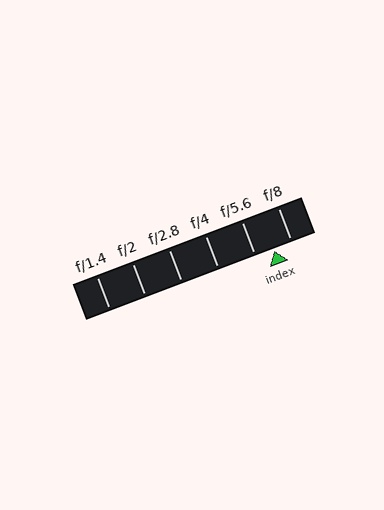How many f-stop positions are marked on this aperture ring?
There are 6 f-stop positions marked.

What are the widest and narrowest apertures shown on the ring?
The widest aperture shown is f/1.4 and the narrowest is f/8.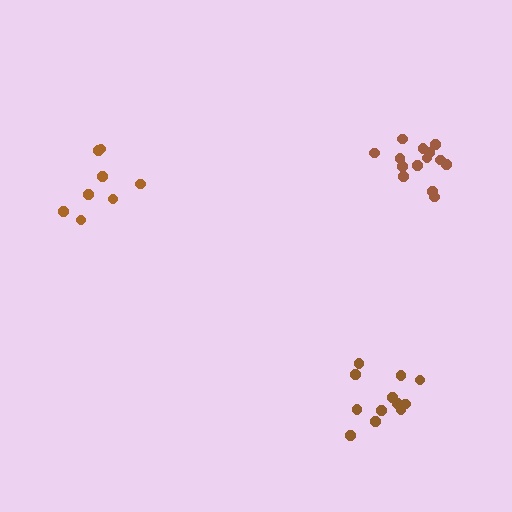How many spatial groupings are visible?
There are 3 spatial groupings.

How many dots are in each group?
Group 1: 14 dots, Group 2: 8 dots, Group 3: 12 dots (34 total).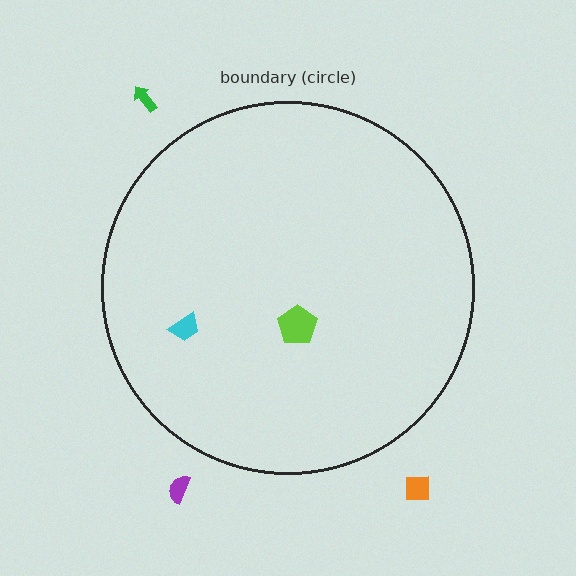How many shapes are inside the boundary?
2 inside, 3 outside.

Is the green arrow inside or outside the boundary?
Outside.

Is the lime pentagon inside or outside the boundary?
Inside.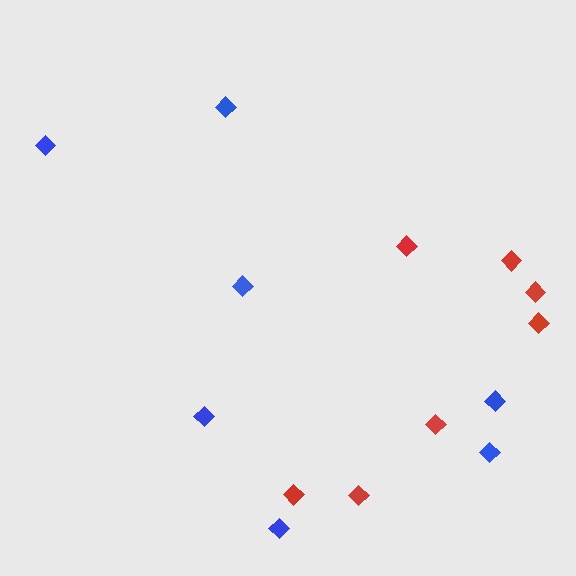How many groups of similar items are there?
There are 2 groups: one group of blue diamonds (7) and one group of red diamonds (7).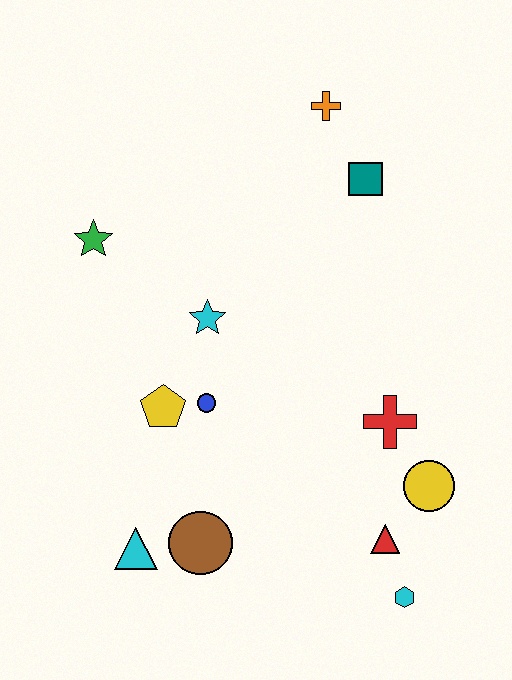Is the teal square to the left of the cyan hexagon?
Yes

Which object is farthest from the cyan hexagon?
The orange cross is farthest from the cyan hexagon.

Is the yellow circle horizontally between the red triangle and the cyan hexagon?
No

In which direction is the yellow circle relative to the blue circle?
The yellow circle is to the right of the blue circle.